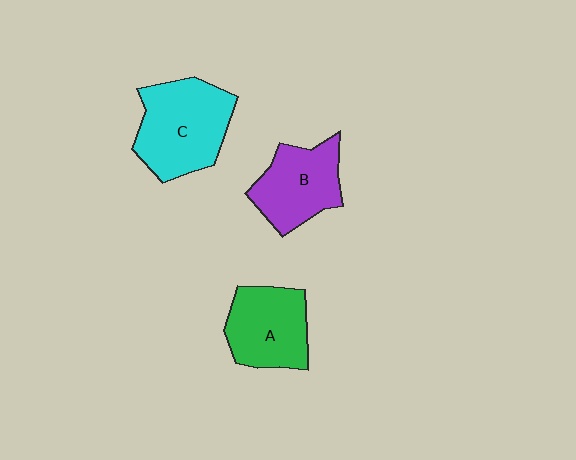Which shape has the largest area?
Shape C (cyan).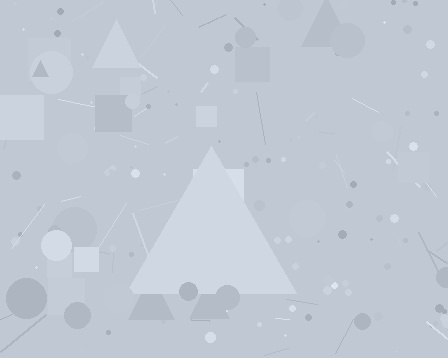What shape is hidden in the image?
A triangle is hidden in the image.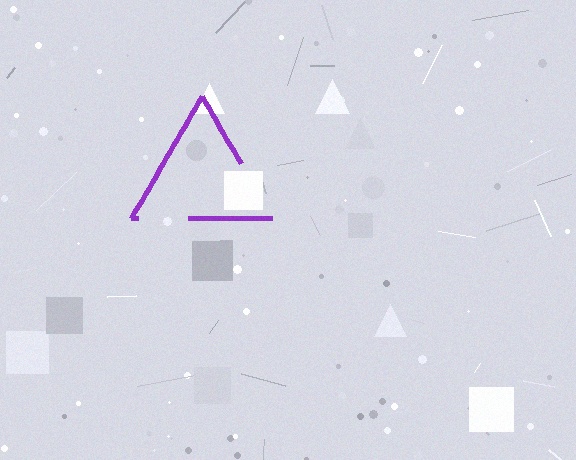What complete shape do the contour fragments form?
The contour fragments form a triangle.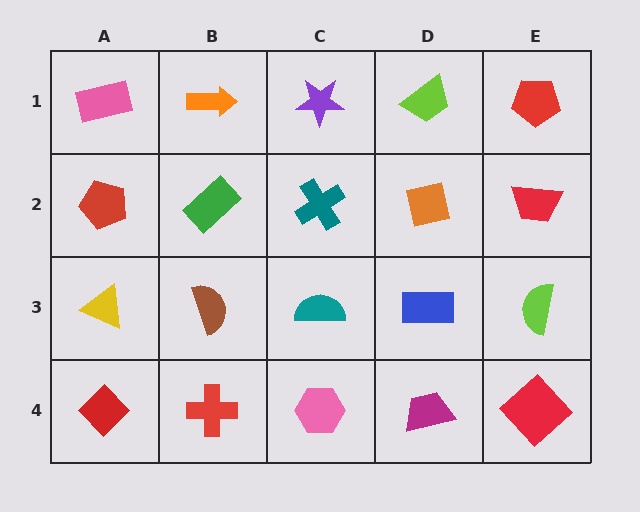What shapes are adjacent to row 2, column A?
A pink rectangle (row 1, column A), a yellow triangle (row 3, column A), a green rectangle (row 2, column B).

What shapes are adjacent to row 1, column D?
An orange square (row 2, column D), a purple star (row 1, column C), a red pentagon (row 1, column E).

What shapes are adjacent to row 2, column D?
A lime trapezoid (row 1, column D), a blue rectangle (row 3, column D), a teal cross (row 2, column C), a red trapezoid (row 2, column E).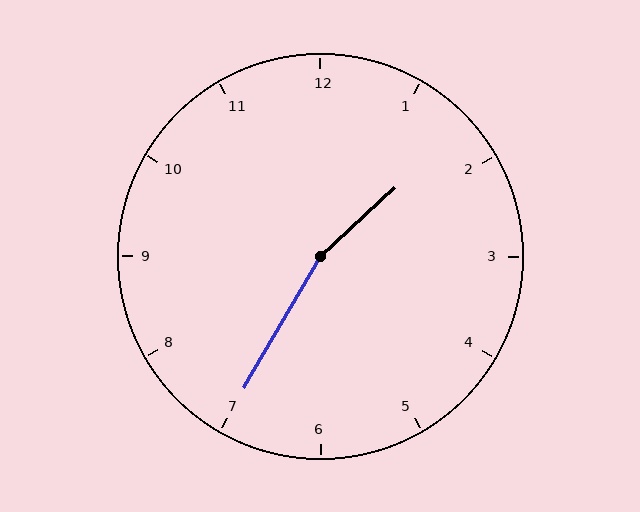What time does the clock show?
1:35.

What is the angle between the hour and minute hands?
Approximately 162 degrees.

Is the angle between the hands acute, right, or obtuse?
It is obtuse.